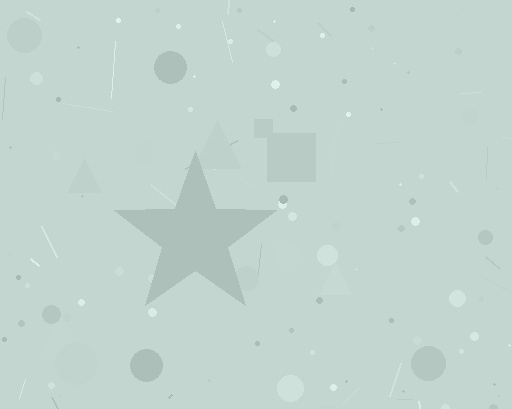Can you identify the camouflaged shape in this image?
The camouflaged shape is a star.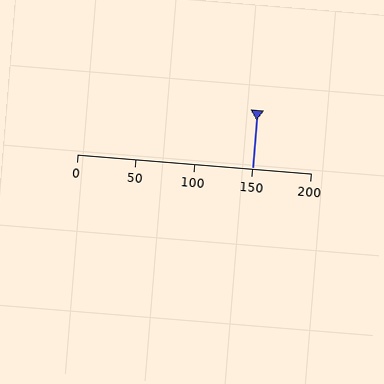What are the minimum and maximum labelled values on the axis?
The axis runs from 0 to 200.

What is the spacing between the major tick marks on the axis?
The major ticks are spaced 50 apart.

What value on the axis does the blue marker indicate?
The marker indicates approximately 150.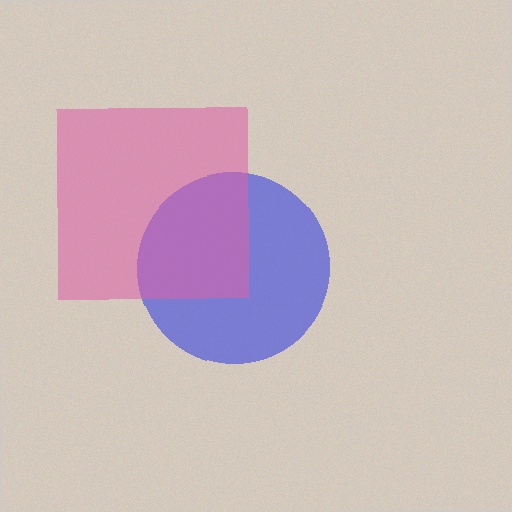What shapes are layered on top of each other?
The layered shapes are: a blue circle, a pink square.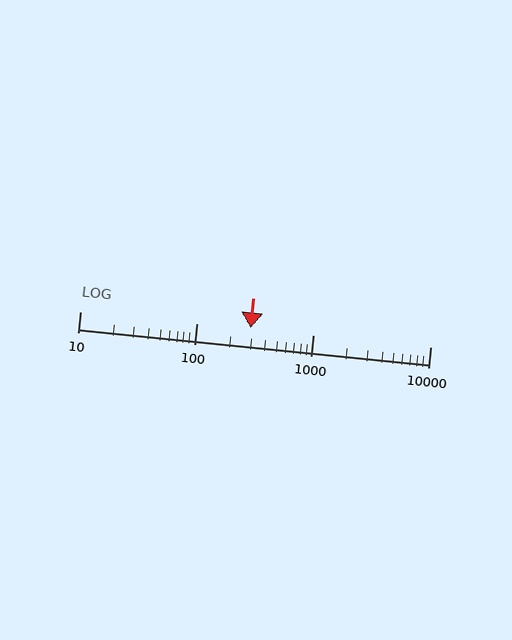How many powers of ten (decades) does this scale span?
The scale spans 3 decades, from 10 to 10000.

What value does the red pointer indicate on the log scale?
The pointer indicates approximately 290.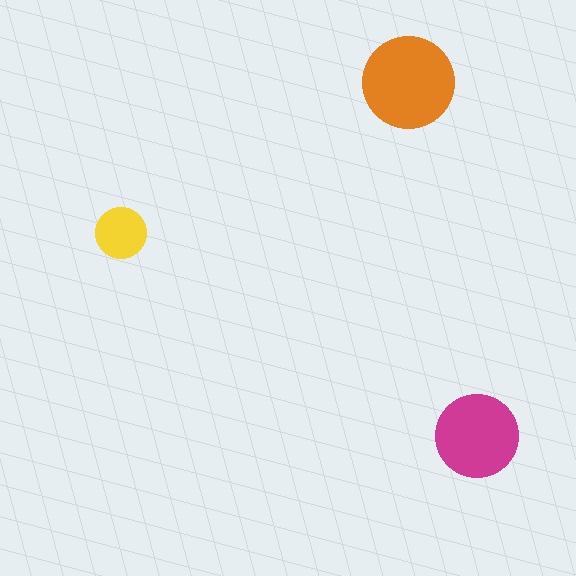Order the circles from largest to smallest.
the orange one, the magenta one, the yellow one.